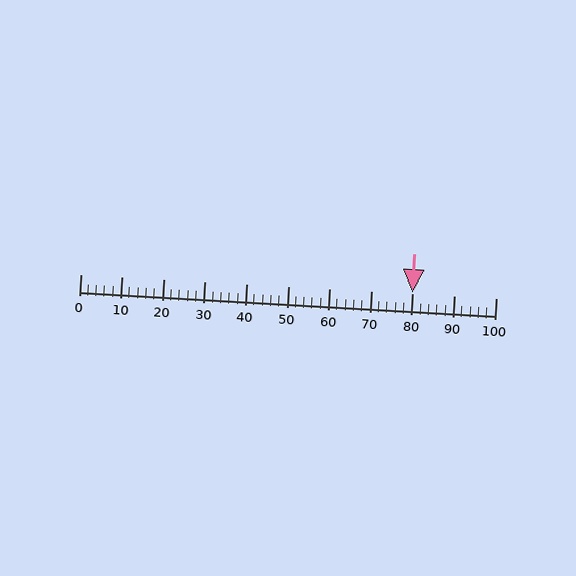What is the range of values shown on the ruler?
The ruler shows values from 0 to 100.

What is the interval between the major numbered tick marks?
The major tick marks are spaced 10 units apart.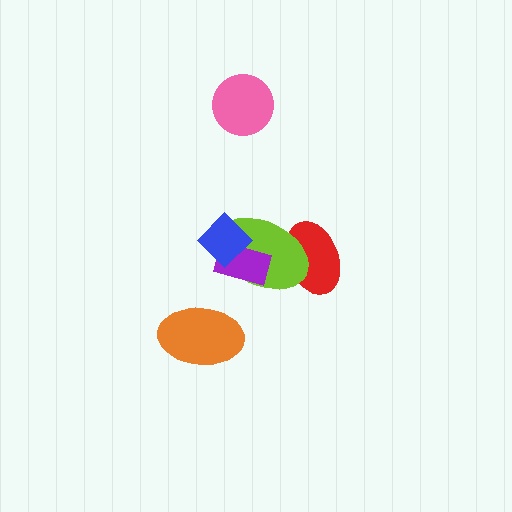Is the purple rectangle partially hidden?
Yes, it is partially covered by another shape.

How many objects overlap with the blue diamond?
2 objects overlap with the blue diamond.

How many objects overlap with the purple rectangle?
2 objects overlap with the purple rectangle.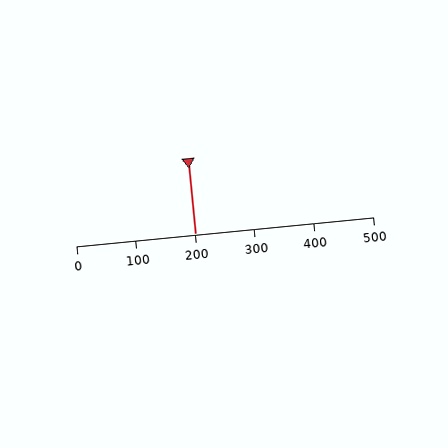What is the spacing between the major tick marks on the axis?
The major ticks are spaced 100 apart.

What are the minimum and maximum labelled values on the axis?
The axis runs from 0 to 500.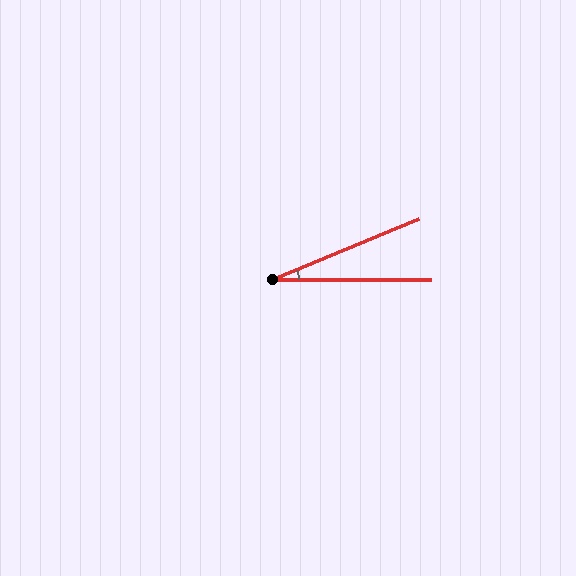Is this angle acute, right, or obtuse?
It is acute.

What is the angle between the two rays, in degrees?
Approximately 23 degrees.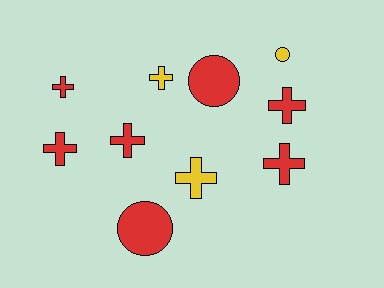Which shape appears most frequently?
Cross, with 7 objects.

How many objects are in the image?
There are 10 objects.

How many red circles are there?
There are 2 red circles.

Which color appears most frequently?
Red, with 7 objects.